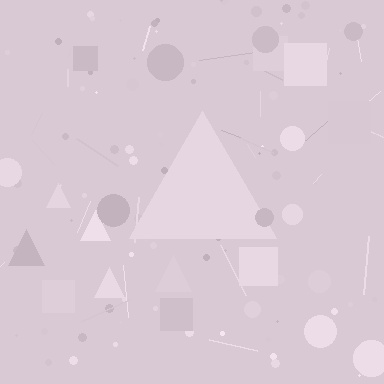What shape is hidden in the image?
A triangle is hidden in the image.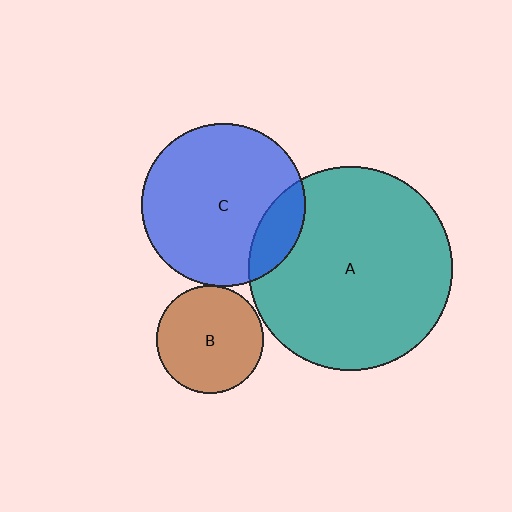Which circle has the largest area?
Circle A (teal).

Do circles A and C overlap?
Yes.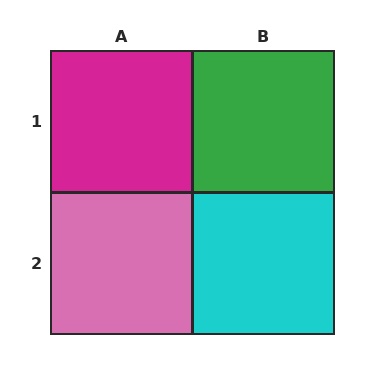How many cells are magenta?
1 cell is magenta.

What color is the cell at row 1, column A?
Magenta.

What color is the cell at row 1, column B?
Green.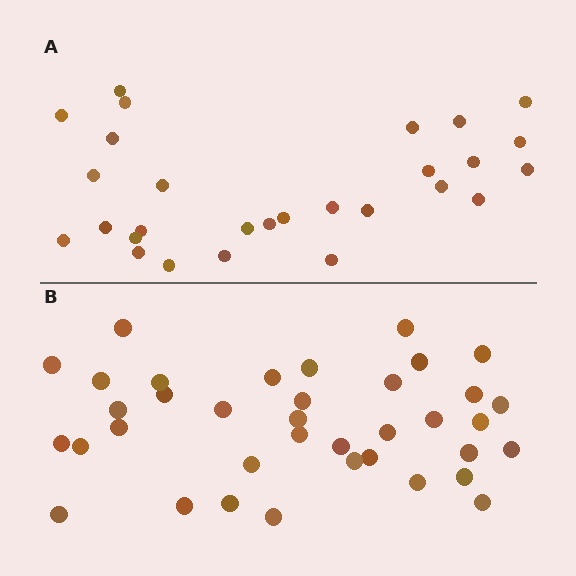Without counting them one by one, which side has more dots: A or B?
Region B (the bottom region) has more dots.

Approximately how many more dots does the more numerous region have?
Region B has roughly 8 or so more dots than region A.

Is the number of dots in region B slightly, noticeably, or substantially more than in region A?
Region B has noticeably more, but not dramatically so. The ratio is roughly 1.3 to 1.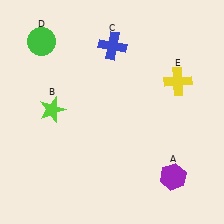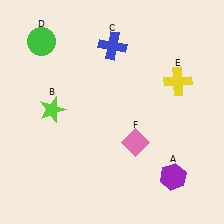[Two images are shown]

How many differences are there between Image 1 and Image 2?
There is 1 difference between the two images.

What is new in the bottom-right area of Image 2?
A pink diamond (F) was added in the bottom-right area of Image 2.